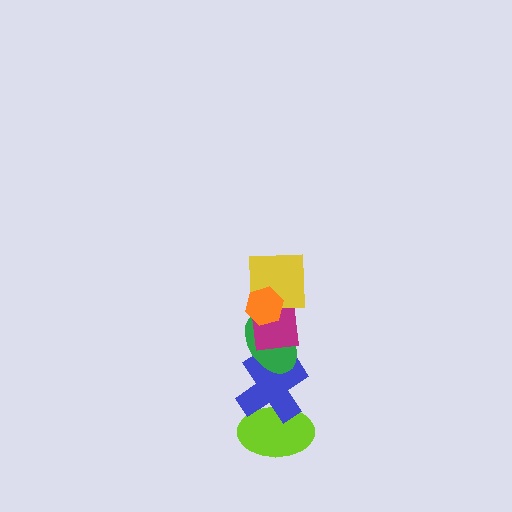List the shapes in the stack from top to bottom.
From top to bottom: the orange hexagon, the yellow square, the magenta square, the green ellipse, the blue cross, the lime ellipse.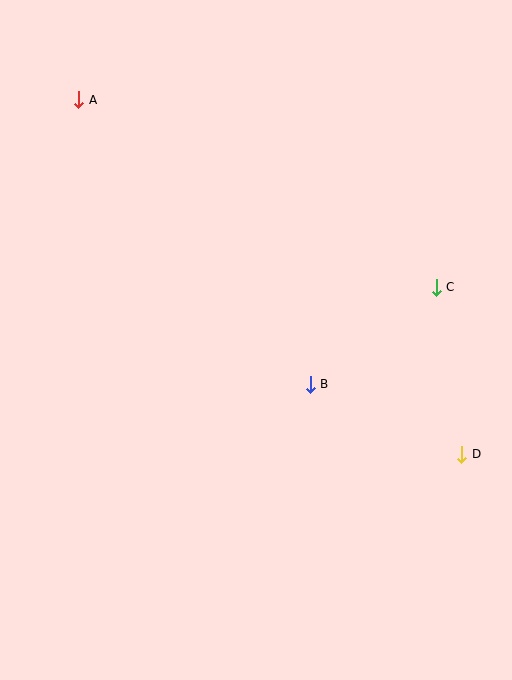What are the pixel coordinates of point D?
Point D is at (462, 454).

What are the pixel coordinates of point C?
Point C is at (436, 287).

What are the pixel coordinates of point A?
Point A is at (79, 100).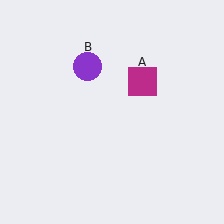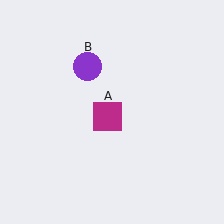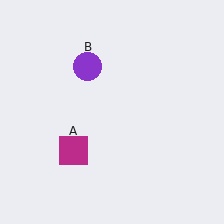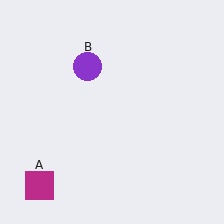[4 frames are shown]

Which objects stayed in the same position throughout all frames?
Purple circle (object B) remained stationary.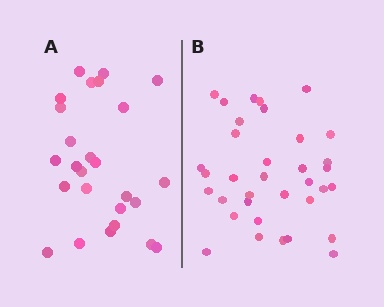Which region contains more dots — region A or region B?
Region B (the right region) has more dots.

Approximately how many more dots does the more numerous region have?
Region B has roughly 8 or so more dots than region A.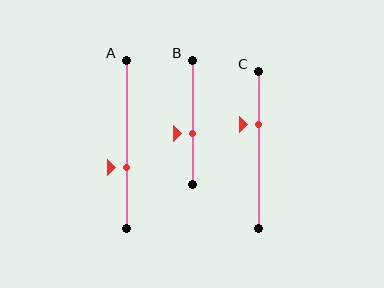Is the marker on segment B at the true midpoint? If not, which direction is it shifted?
No, the marker on segment B is shifted downward by about 9% of the segment length.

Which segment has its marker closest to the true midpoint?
Segment B has its marker closest to the true midpoint.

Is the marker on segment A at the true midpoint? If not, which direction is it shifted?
No, the marker on segment A is shifted downward by about 14% of the segment length.